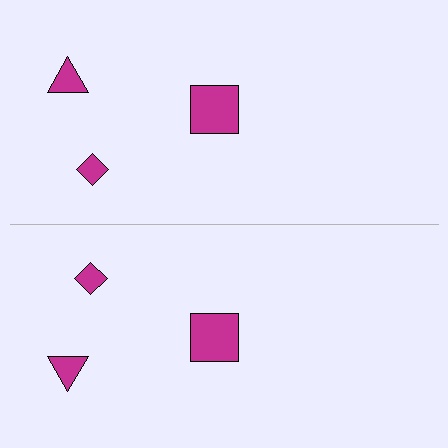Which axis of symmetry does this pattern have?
The pattern has a horizontal axis of symmetry running through the center of the image.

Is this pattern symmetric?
Yes, this pattern has bilateral (reflection) symmetry.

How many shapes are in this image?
There are 6 shapes in this image.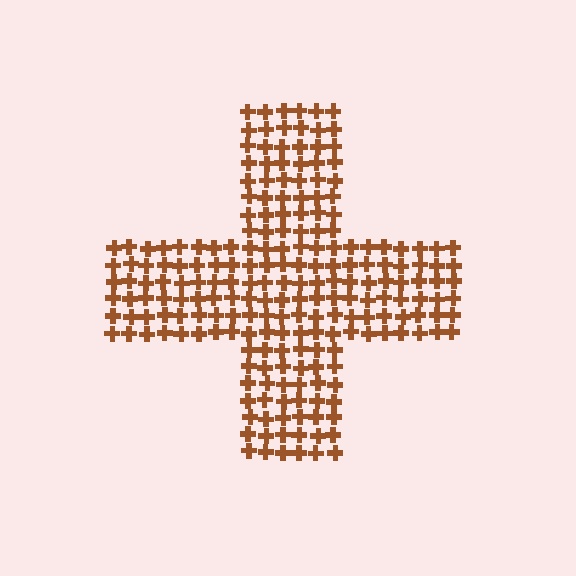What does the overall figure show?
The overall figure shows a cross.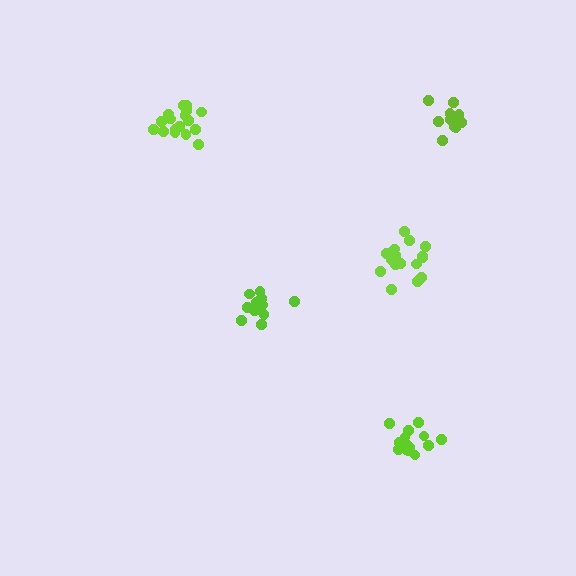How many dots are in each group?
Group 1: 17 dots, Group 2: 14 dots, Group 3: 13 dots, Group 4: 17 dots, Group 5: 11 dots (72 total).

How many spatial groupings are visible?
There are 5 spatial groupings.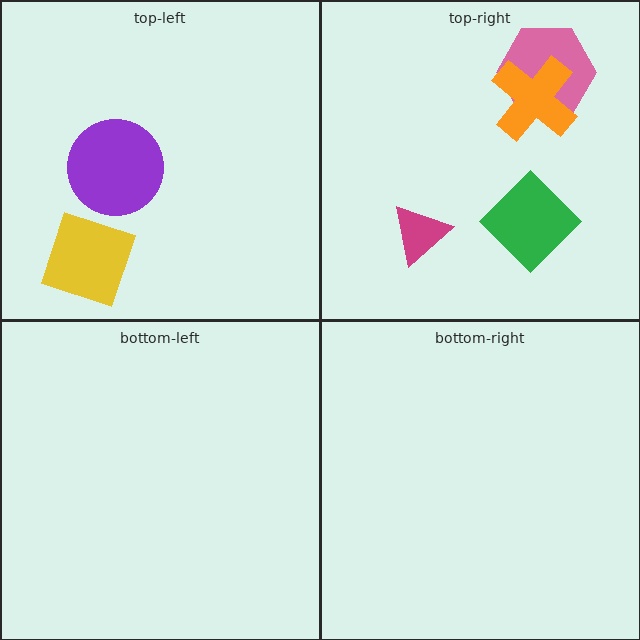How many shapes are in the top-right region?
4.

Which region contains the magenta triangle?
The top-right region.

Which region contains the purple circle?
The top-left region.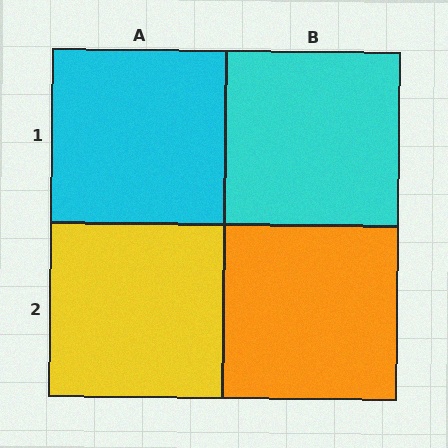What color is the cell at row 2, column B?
Orange.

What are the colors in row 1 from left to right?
Cyan, cyan.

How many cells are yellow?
1 cell is yellow.